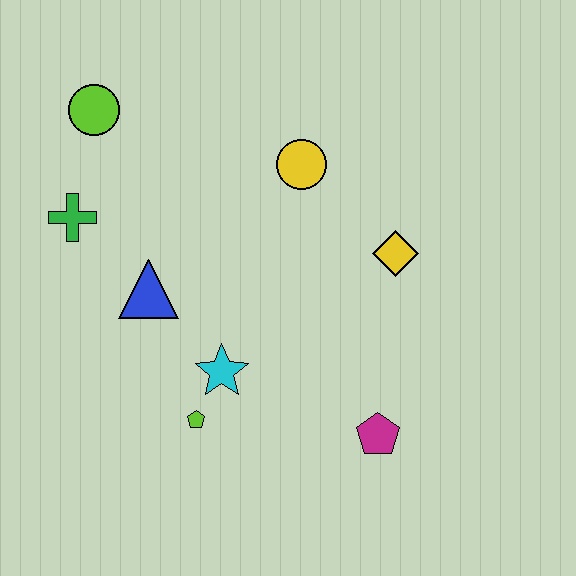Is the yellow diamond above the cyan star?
Yes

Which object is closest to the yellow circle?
The yellow diamond is closest to the yellow circle.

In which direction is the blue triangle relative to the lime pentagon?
The blue triangle is above the lime pentagon.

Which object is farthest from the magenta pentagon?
The lime circle is farthest from the magenta pentagon.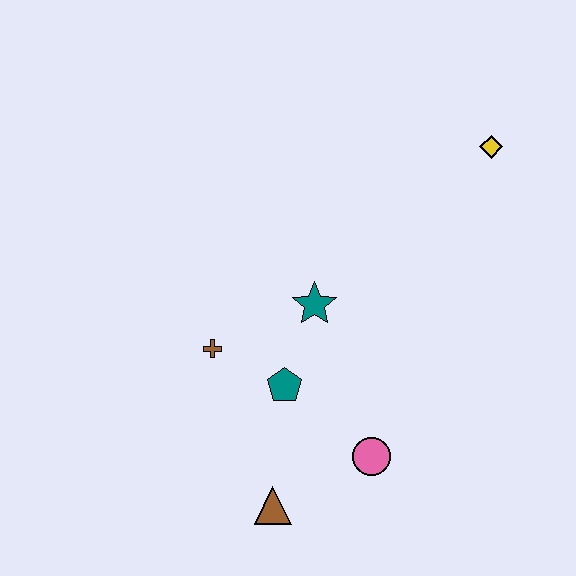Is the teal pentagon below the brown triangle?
No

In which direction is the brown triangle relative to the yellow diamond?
The brown triangle is below the yellow diamond.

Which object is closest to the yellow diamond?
The teal star is closest to the yellow diamond.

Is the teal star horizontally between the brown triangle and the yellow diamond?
Yes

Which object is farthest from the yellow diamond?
The brown triangle is farthest from the yellow diamond.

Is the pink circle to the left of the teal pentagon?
No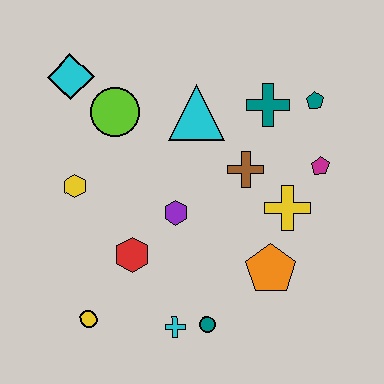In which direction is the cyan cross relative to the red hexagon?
The cyan cross is below the red hexagon.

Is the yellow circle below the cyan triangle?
Yes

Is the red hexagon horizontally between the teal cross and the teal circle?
No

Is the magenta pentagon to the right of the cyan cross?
Yes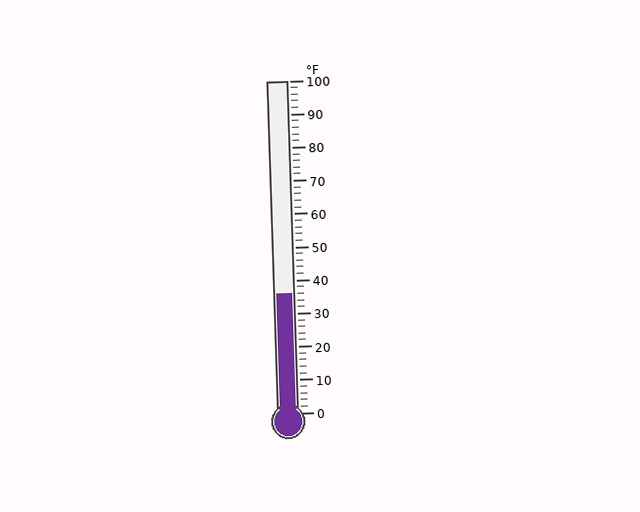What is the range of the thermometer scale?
The thermometer scale ranges from 0°F to 100°F.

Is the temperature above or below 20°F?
The temperature is above 20°F.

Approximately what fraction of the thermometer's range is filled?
The thermometer is filled to approximately 35% of its range.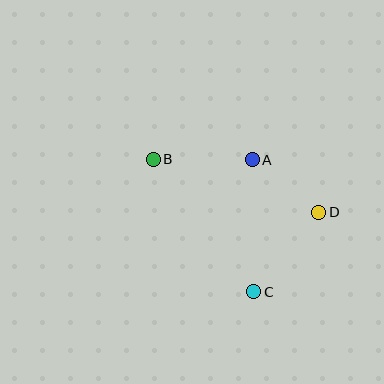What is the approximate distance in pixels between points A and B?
The distance between A and B is approximately 99 pixels.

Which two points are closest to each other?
Points A and D are closest to each other.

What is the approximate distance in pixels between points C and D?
The distance between C and D is approximately 103 pixels.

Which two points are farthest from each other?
Points B and D are farthest from each other.